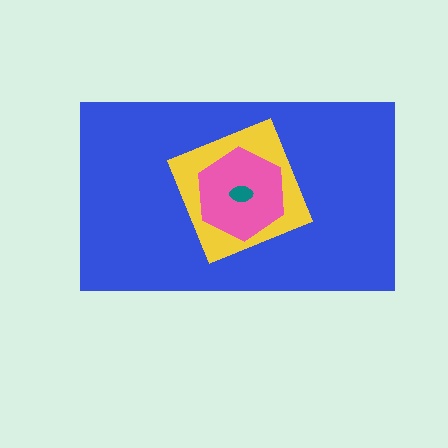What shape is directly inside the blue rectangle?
The yellow square.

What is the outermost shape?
The blue rectangle.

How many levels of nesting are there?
4.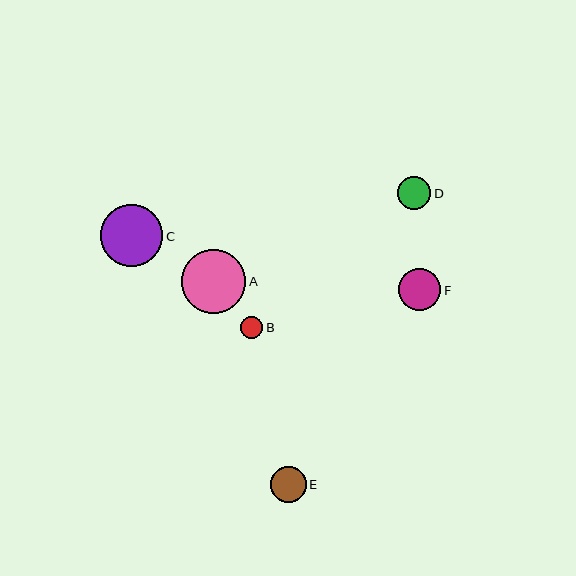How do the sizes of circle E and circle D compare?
Circle E and circle D are approximately the same size.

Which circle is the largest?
Circle A is the largest with a size of approximately 65 pixels.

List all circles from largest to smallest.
From largest to smallest: A, C, F, E, D, B.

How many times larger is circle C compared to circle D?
Circle C is approximately 1.9 times the size of circle D.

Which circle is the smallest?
Circle B is the smallest with a size of approximately 22 pixels.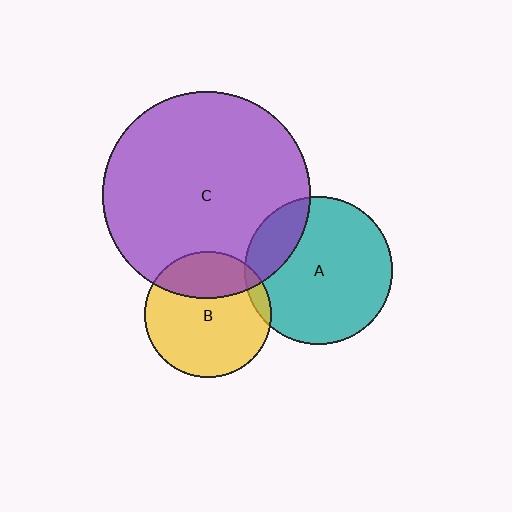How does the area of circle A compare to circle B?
Approximately 1.4 times.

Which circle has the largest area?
Circle C (purple).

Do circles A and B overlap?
Yes.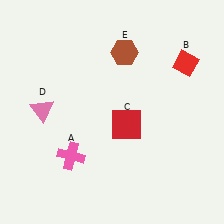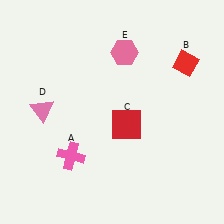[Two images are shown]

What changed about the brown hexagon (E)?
In Image 1, E is brown. In Image 2, it changed to pink.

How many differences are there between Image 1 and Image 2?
There is 1 difference between the two images.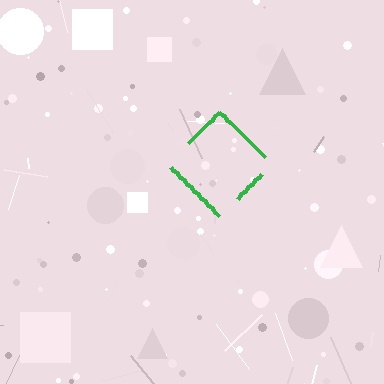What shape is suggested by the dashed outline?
The dashed outline suggests a diamond.